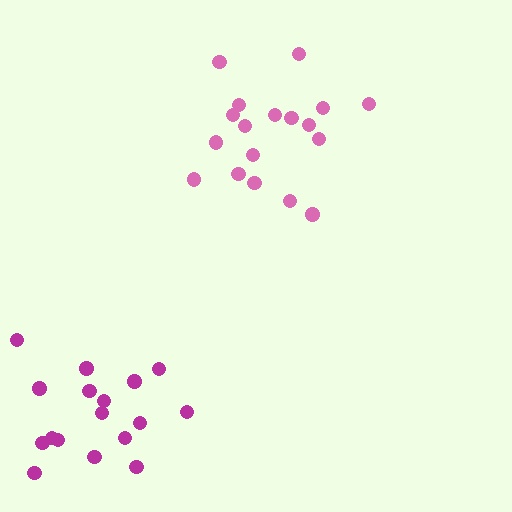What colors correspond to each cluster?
The clusters are colored: magenta, pink.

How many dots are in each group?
Group 1: 17 dots, Group 2: 18 dots (35 total).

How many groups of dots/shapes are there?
There are 2 groups.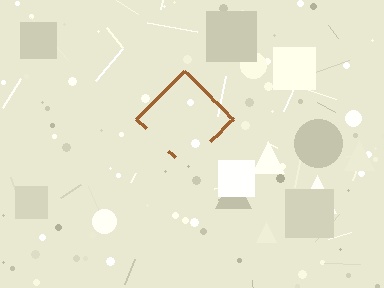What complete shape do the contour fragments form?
The contour fragments form a diamond.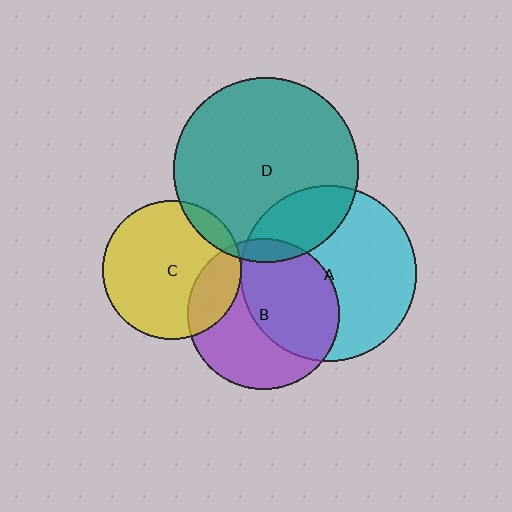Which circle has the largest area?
Circle D (teal).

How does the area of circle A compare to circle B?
Approximately 1.4 times.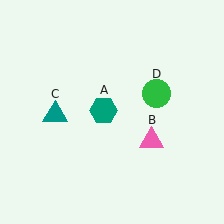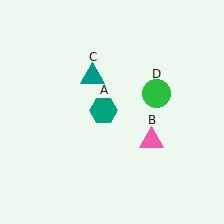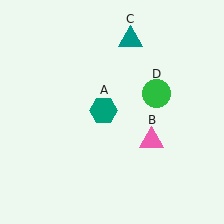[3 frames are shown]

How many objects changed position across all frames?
1 object changed position: teal triangle (object C).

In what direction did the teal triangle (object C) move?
The teal triangle (object C) moved up and to the right.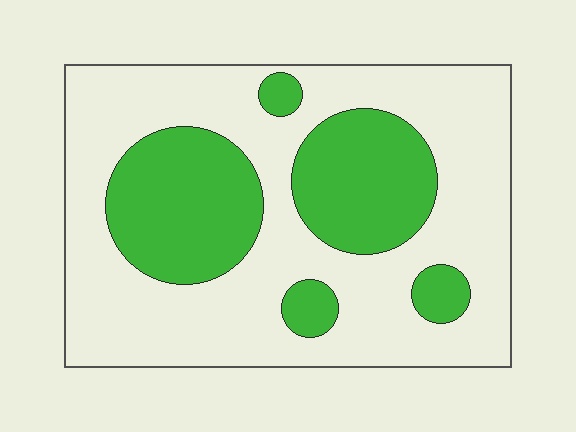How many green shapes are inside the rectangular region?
5.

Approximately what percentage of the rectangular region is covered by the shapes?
Approximately 30%.